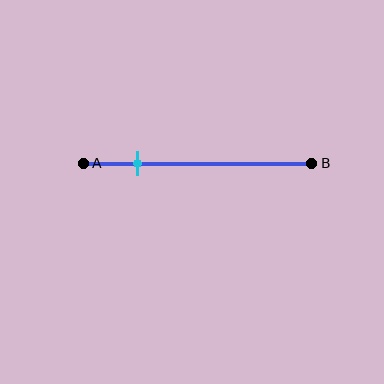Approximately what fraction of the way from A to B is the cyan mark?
The cyan mark is approximately 25% of the way from A to B.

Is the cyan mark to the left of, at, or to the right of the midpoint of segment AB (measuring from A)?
The cyan mark is to the left of the midpoint of segment AB.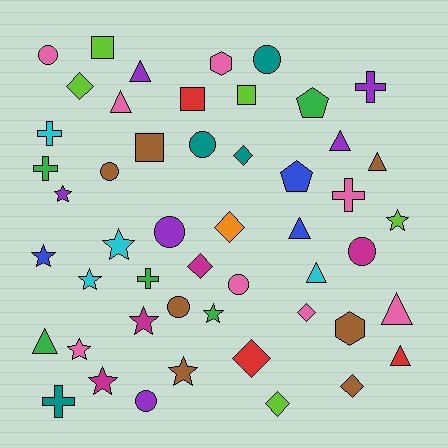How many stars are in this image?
There are 10 stars.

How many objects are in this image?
There are 50 objects.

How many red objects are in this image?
There are 3 red objects.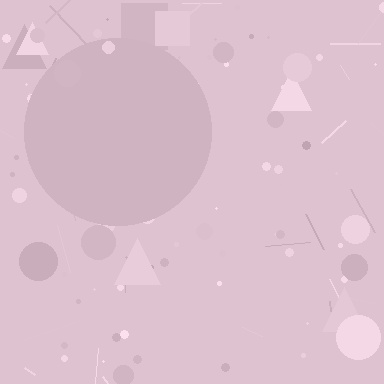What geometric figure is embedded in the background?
A circle is embedded in the background.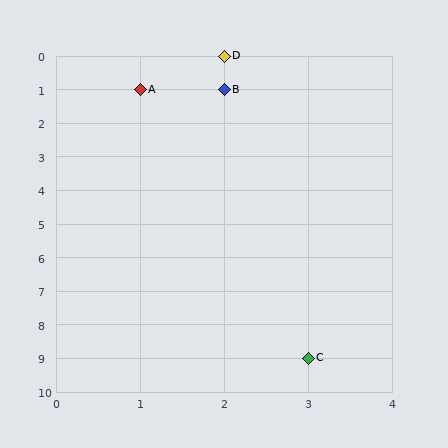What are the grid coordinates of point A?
Point A is at grid coordinates (1, 1).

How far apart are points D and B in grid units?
Points D and B are 1 row apart.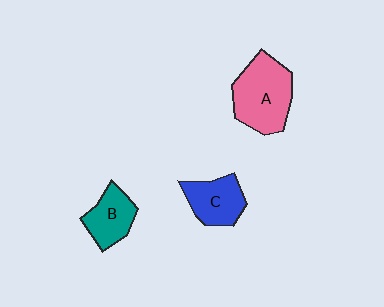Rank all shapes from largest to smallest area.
From largest to smallest: A (pink), C (blue), B (teal).